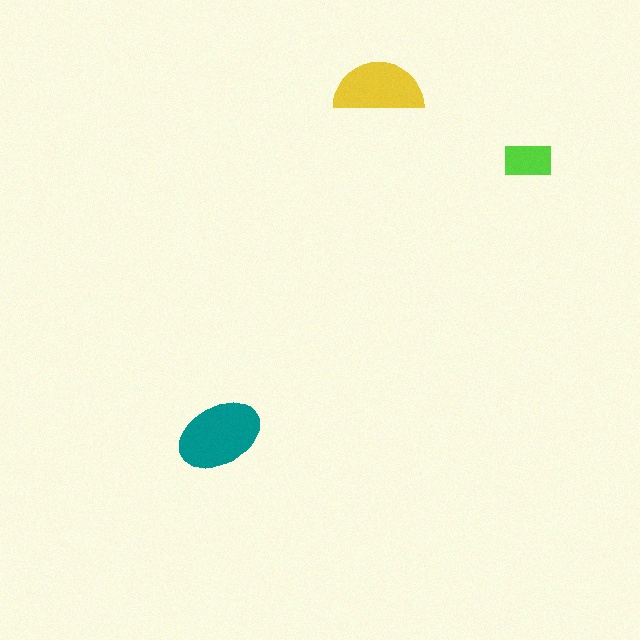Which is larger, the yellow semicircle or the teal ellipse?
The teal ellipse.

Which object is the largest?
The teal ellipse.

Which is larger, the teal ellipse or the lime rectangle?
The teal ellipse.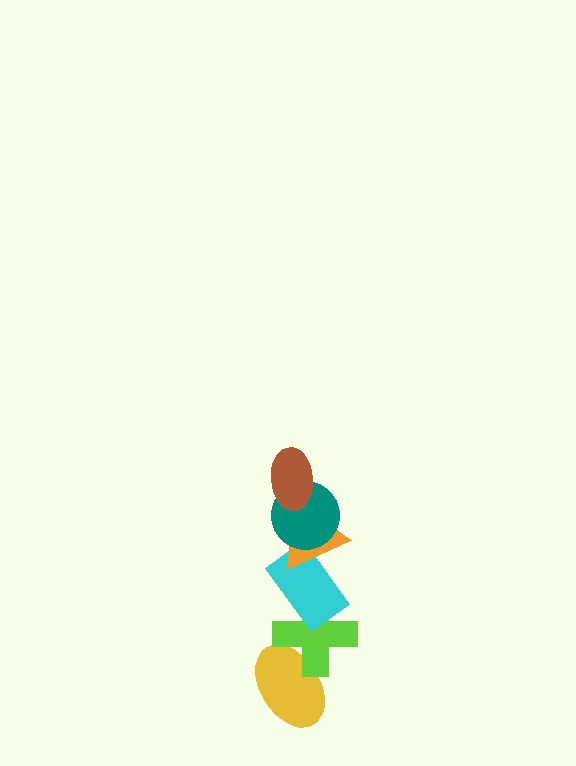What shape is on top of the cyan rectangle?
The orange triangle is on top of the cyan rectangle.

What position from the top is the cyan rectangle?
The cyan rectangle is 4th from the top.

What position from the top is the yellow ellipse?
The yellow ellipse is 6th from the top.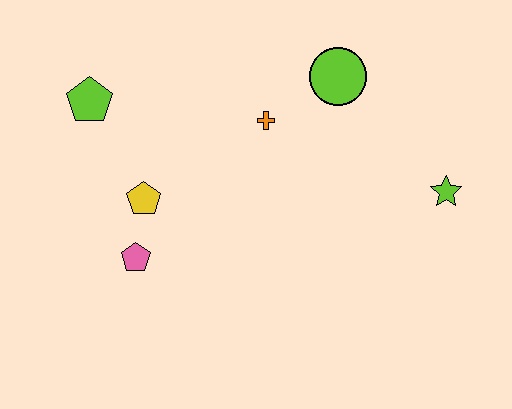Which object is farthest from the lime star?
The lime pentagon is farthest from the lime star.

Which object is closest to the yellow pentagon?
The pink pentagon is closest to the yellow pentagon.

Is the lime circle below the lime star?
No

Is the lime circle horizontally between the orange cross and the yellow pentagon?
No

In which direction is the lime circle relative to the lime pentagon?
The lime circle is to the right of the lime pentagon.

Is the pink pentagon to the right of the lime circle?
No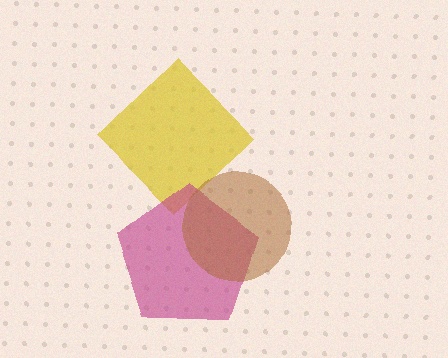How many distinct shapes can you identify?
There are 3 distinct shapes: a yellow diamond, a magenta pentagon, a brown circle.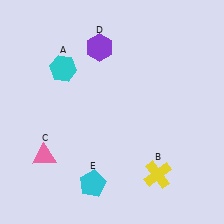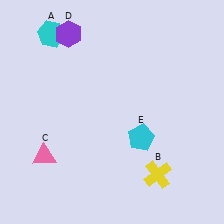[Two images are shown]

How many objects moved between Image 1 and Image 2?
3 objects moved between the two images.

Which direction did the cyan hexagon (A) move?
The cyan hexagon (A) moved up.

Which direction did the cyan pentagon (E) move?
The cyan pentagon (E) moved right.